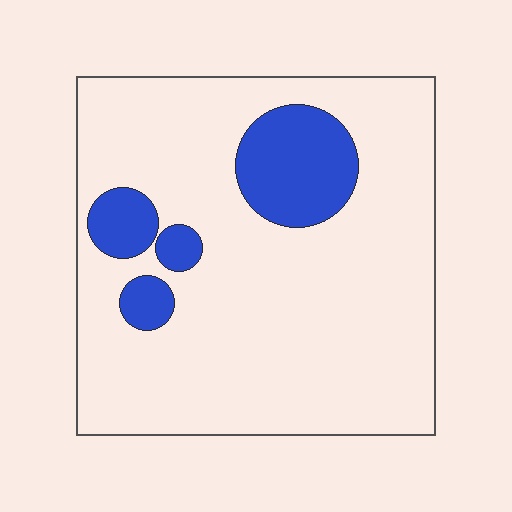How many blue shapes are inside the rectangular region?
4.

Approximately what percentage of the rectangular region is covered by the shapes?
Approximately 15%.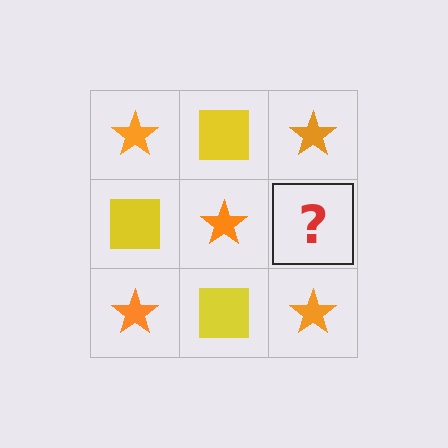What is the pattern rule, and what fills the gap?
The rule is that it alternates orange star and yellow square in a checkerboard pattern. The gap should be filled with a yellow square.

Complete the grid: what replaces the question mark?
The question mark should be replaced with a yellow square.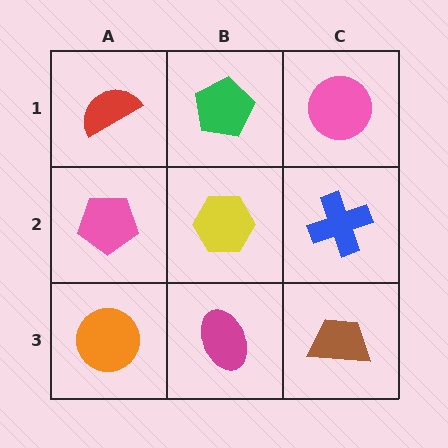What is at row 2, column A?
A pink pentagon.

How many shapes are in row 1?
3 shapes.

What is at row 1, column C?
A pink circle.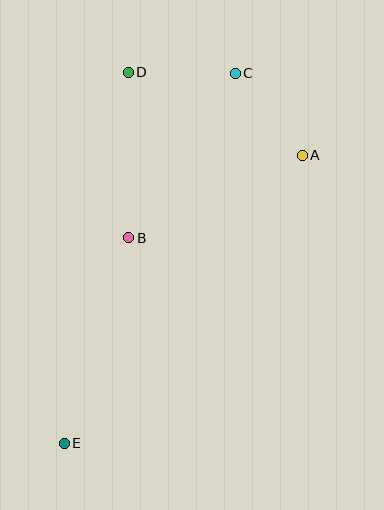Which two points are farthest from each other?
Points C and E are farthest from each other.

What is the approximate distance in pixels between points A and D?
The distance between A and D is approximately 193 pixels.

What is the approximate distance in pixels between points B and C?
The distance between B and C is approximately 196 pixels.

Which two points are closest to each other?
Points A and C are closest to each other.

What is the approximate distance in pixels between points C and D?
The distance between C and D is approximately 107 pixels.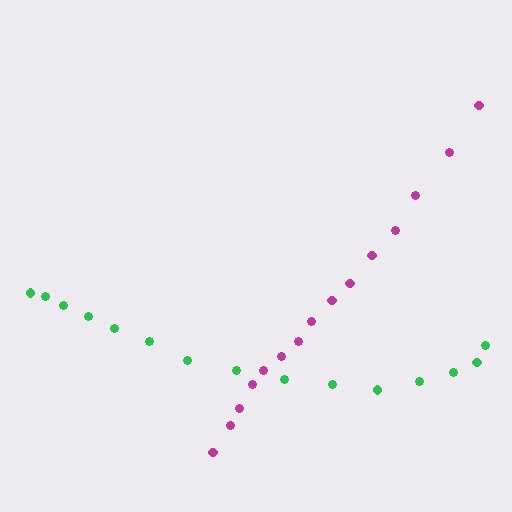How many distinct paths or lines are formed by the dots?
There are 2 distinct paths.